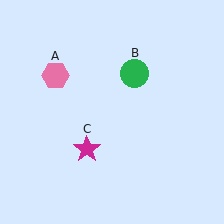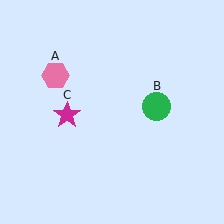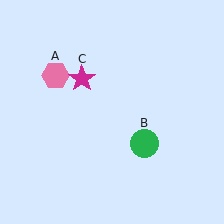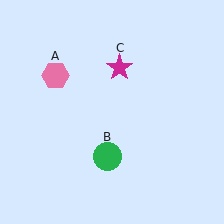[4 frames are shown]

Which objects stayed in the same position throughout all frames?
Pink hexagon (object A) remained stationary.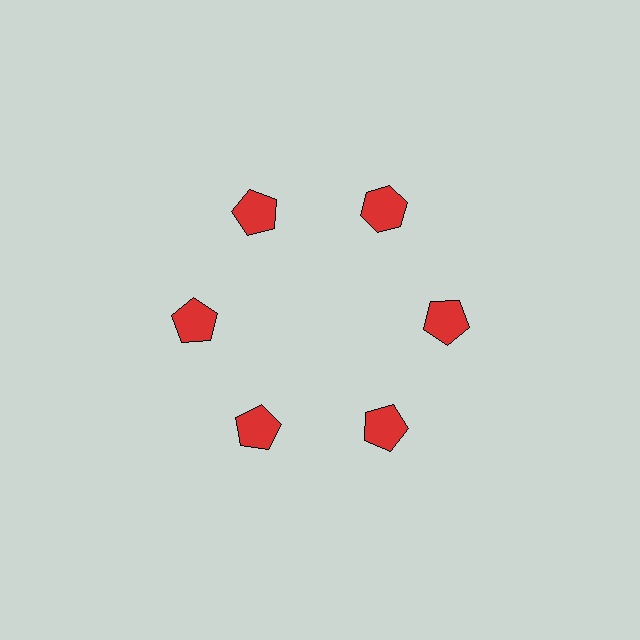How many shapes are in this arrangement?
There are 6 shapes arranged in a ring pattern.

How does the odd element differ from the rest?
It has a different shape: hexagon instead of pentagon.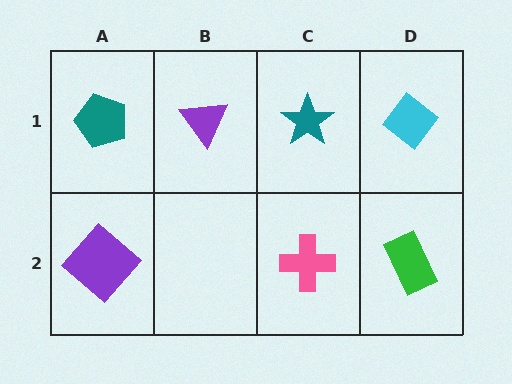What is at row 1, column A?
A teal pentagon.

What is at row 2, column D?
A green rectangle.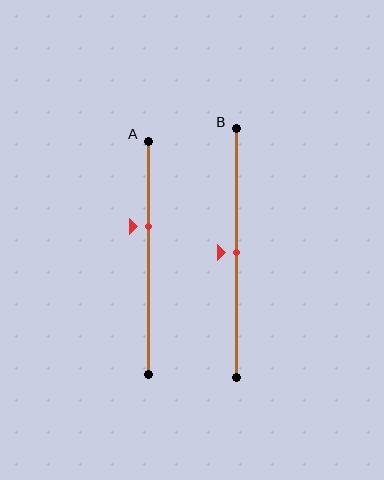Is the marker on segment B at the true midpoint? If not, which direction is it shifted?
Yes, the marker on segment B is at the true midpoint.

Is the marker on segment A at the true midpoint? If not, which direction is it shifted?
No, the marker on segment A is shifted upward by about 13% of the segment length.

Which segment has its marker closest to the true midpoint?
Segment B has its marker closest to the true midpoint.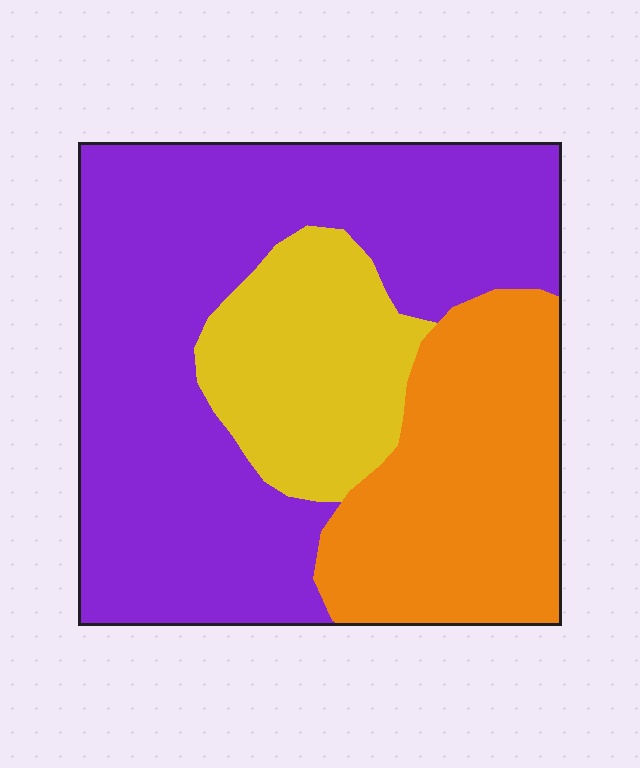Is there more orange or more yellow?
Orange.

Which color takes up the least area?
Yellow, at roughly 20%.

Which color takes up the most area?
Purple, at roughly 55%.